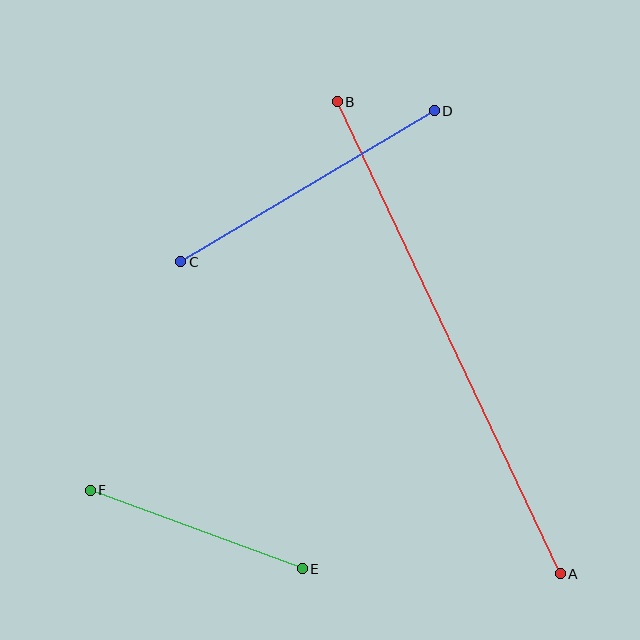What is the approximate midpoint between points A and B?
The midpoint is at approximately (449, 338) pixels.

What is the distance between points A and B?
The distance is approximately 522 pixels.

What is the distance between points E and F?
The distance is approximately 226 pixels.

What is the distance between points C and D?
The distance is approximately 295 pixels.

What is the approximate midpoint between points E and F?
The midpoint is at approximately (196, 530) pixels.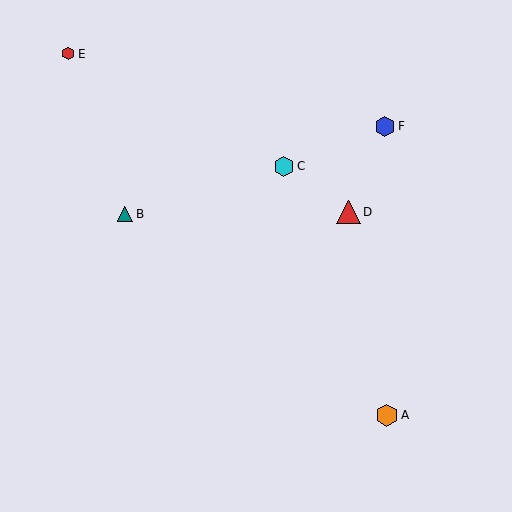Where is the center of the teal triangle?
The center of the teal triangle is at (125, 214).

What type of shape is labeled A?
Shape A is an orange hexagon.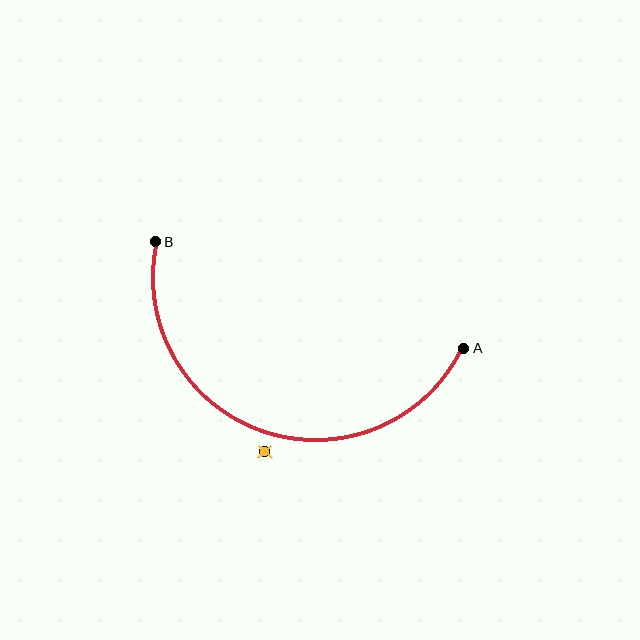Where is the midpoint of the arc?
The arc midpoint is the point on the curve farthest from the straight line joining A and B. It sits below that line.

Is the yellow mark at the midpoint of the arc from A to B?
No — the yellow mark does not lie on the arc at all. It sits slightly outside the curve.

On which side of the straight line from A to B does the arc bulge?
The arc bulges below the straight line connecting A and B.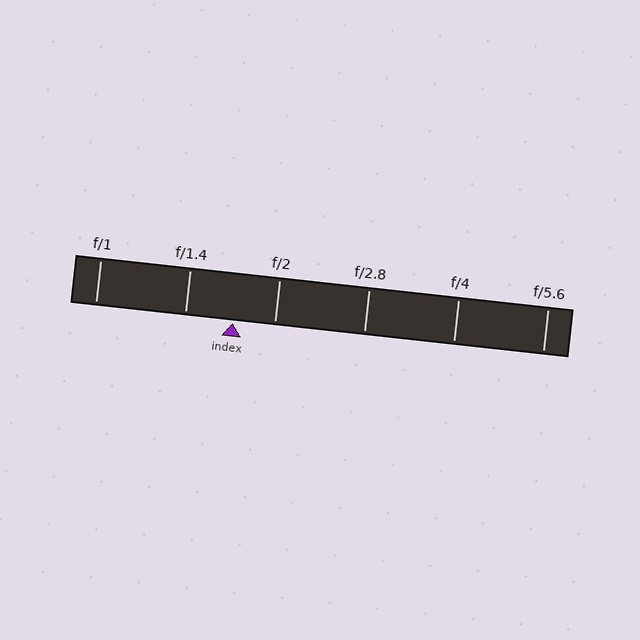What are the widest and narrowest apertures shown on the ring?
The widest aperture shown is f/1 and the narrowest is f/5.6.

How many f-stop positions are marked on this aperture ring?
There are 6 f-stop positions marked.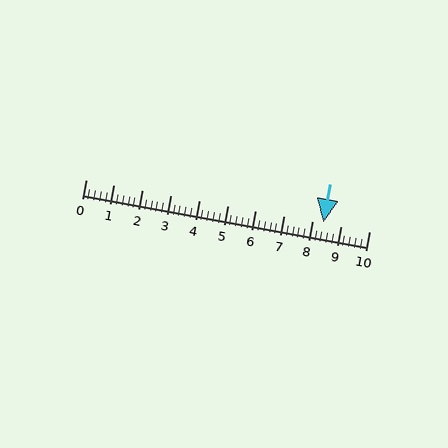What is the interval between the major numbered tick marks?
The major tick marks are spaced 1 units apart.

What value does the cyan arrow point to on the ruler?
The cyan arrow points to approximately 8.4.